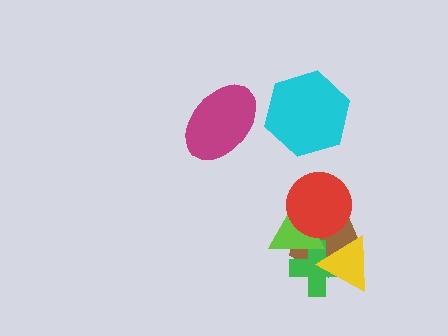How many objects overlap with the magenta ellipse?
0 objects overlap with the magenta ellipse.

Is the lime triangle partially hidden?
Yes, it is partially covered by another shape.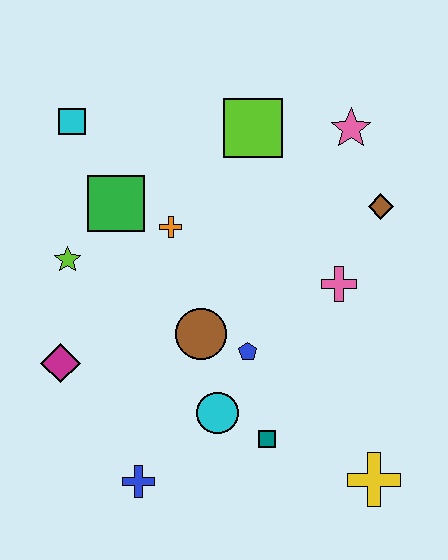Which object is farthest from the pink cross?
The cyan square is farthest from the pink cross.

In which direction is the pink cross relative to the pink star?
The pink cross is below the pink star.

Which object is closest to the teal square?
The cyan circle is closest to the teal square.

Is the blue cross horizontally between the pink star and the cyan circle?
No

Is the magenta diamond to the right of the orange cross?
No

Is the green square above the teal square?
Yes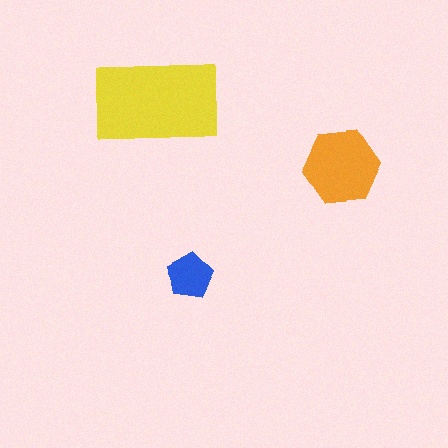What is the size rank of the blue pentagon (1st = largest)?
3rd.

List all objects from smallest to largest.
The blue pentagon, the orange hexagon, the yellow rectangle.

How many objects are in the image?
There are 3 objects in the image.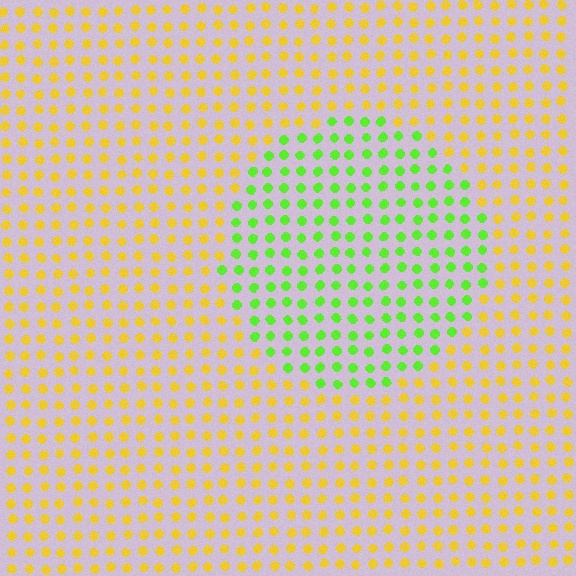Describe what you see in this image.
The image is filled with small yellow elements in a uniform arrangement. A circle-shaped region is visible where the elements are tinted to a slightly different hue, forming a subtle color boundary.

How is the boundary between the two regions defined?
The boundary is defined purely by a slight shift in hue (about 57 degrees). Spacing, size, and orientation are identical on both sides.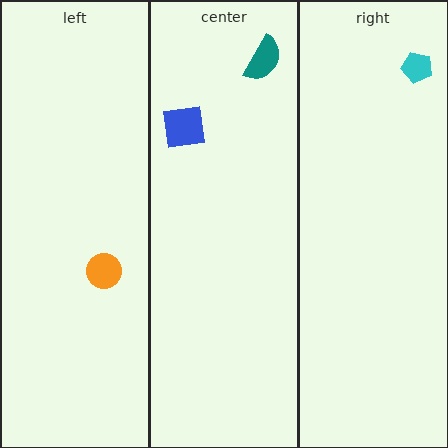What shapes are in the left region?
The orange circle.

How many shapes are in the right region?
1.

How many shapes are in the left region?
1.